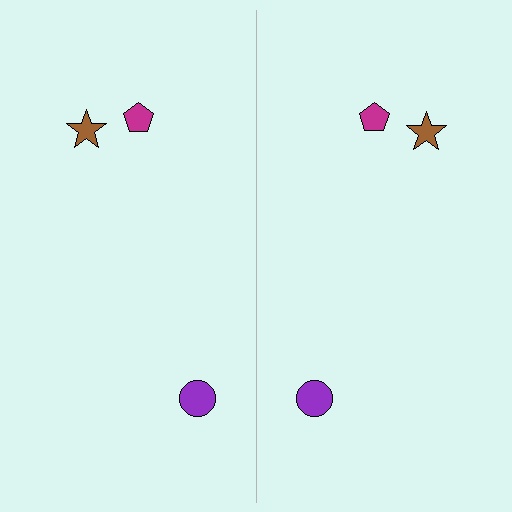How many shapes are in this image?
There are 6 shapes in this image.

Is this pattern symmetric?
Yes, this pattern has bilateral (reflection) symmetry.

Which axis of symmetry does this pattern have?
The pattern has a vertical axis of symmetry running through the center of the image.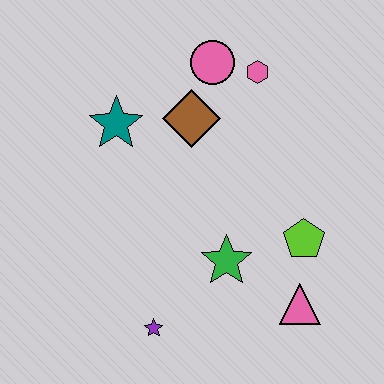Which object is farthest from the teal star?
The pink triangle is farthest from the teal star.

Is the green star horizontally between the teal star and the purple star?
No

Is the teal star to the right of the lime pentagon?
No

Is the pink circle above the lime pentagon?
Yes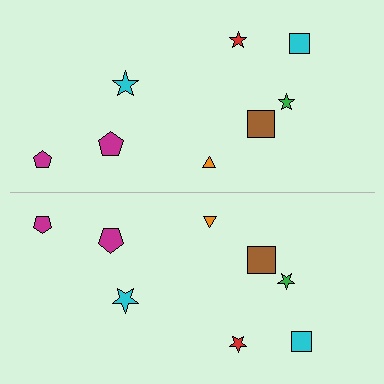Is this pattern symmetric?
Yes, this pattern has bilateral (reflection) symmetry.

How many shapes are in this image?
There are 16 shapes in this image.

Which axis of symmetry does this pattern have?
The pattern has a horizontal axis of symmetry running through the center of the image.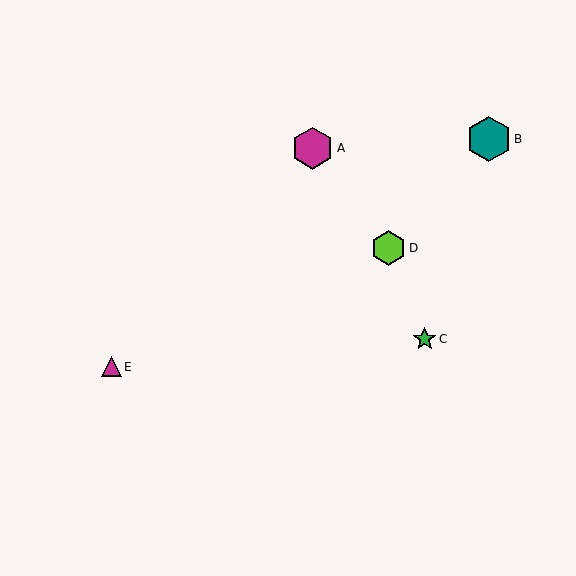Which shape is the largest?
The teal hexagon (labeled B) is the largest.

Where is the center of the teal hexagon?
The center of the teal hexagon is at (489, 139).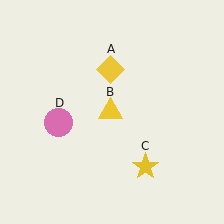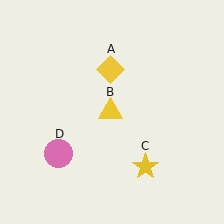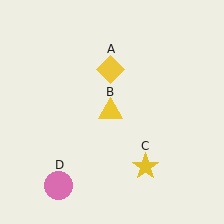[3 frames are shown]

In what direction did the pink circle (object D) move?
The pink circle (object D) moved down.